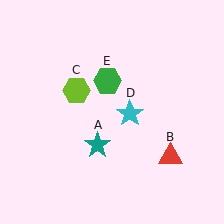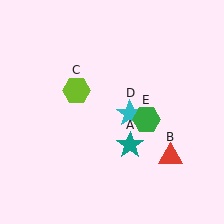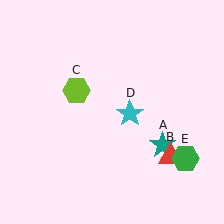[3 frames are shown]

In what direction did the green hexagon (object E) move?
The green hexagon (object E) moved down and to the right.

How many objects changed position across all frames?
2 objects changed position: teal star (object A), green hexagon (object E).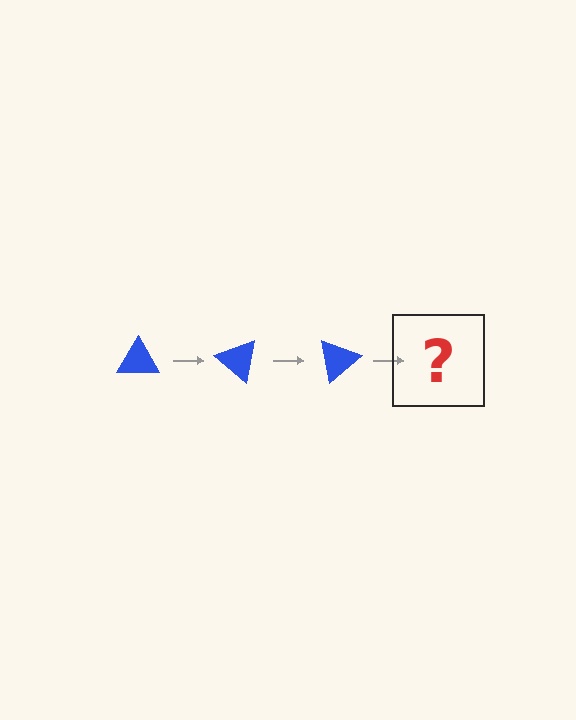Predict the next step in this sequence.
The next step is a blue triangle rotated 120 degrees.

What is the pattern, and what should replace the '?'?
The pattern is that the triangle rotates 40 degrees each step. The '?' should be a blue triangle rotated 120 degrees.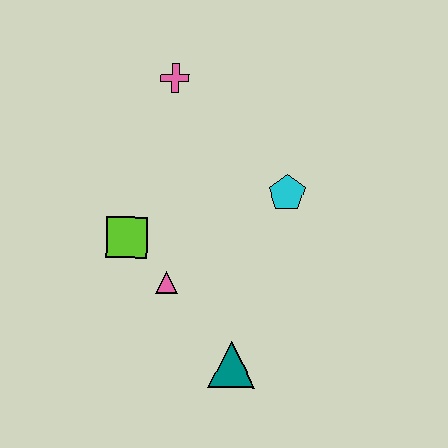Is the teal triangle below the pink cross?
Yes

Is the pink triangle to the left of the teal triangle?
Yes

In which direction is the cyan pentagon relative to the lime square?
The cyan pentagon is to the right of the lime square.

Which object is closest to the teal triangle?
The pink triangle is closest to the teal triangle.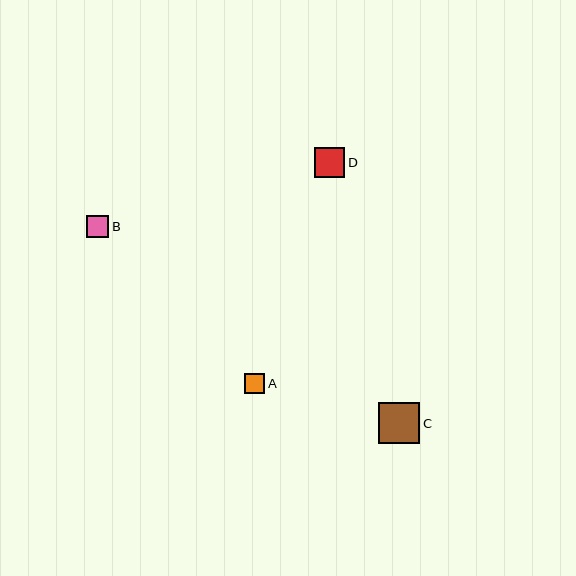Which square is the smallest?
Square A is the smallest with a size of approximately 21 pixels.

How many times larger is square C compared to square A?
Square C is approximately 2.0 times the size of square A.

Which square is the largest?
Square C is the largest with a size of approximately 41 pixels.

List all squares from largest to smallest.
From largest to smallest: C, D, B, A.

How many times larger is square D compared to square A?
Square D is approximately 1.5 times the size of square A.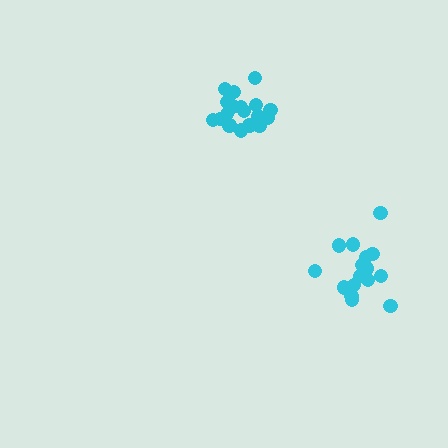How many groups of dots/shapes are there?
There are 2 groups.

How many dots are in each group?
Group 1: 16 dots, Group 2: 18 dots (34 total).